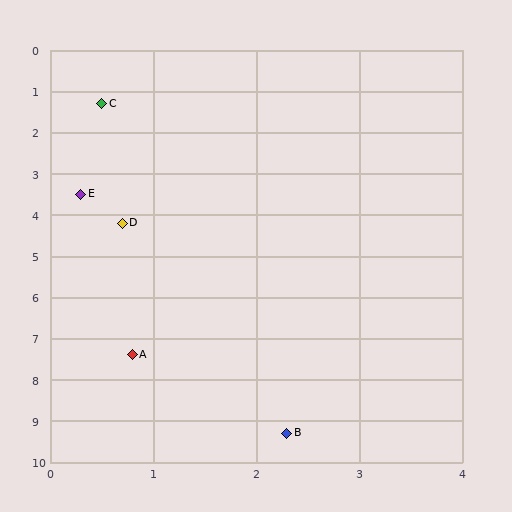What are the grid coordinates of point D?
Point D is at approximately (0.7, 4.2).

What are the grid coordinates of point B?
Point B is at approximately (2.3, 9.3).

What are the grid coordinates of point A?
Point A is at approximately (0.8, 7.4).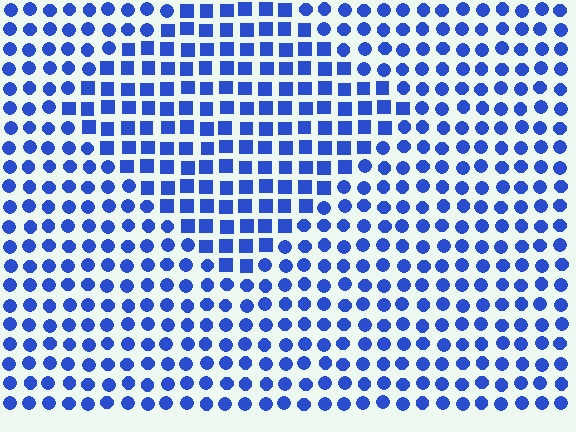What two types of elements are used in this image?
The image uses squares inside the diamond region and circles outside it.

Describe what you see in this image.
The image is filled with small blue elements arranged in a uniform grid. A diamond-shaped region contains squares, while the surrounding area contains circles. The boundary is defined purely by the change in element shape.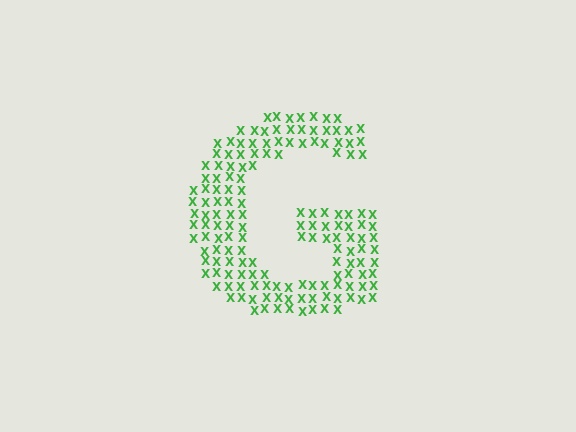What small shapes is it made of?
It is made of small letter X's.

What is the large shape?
The large shape is the letter G.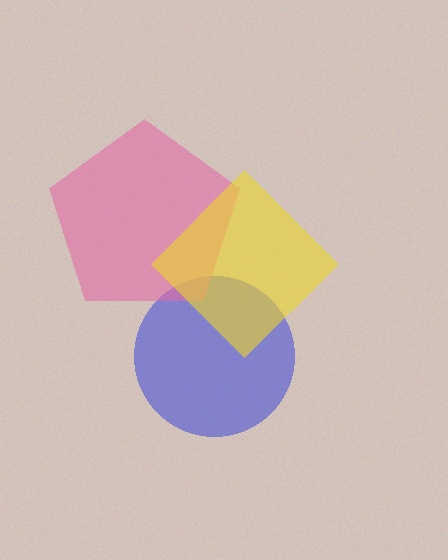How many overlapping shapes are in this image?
There are 3 overlapping shapes in the image.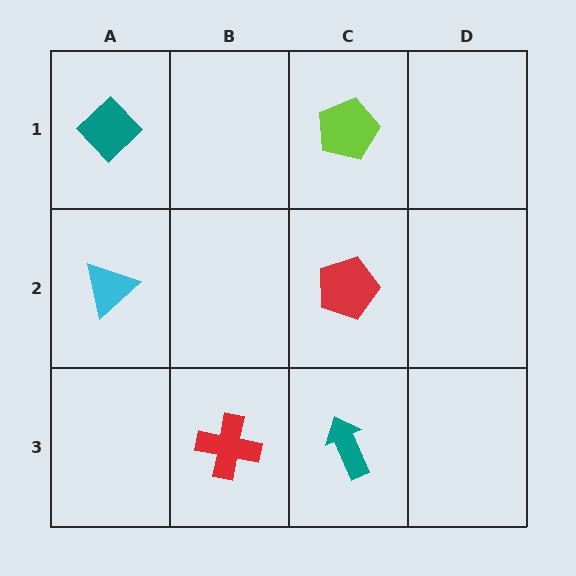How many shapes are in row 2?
2 shapes.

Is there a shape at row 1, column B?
No, that cell is empty.